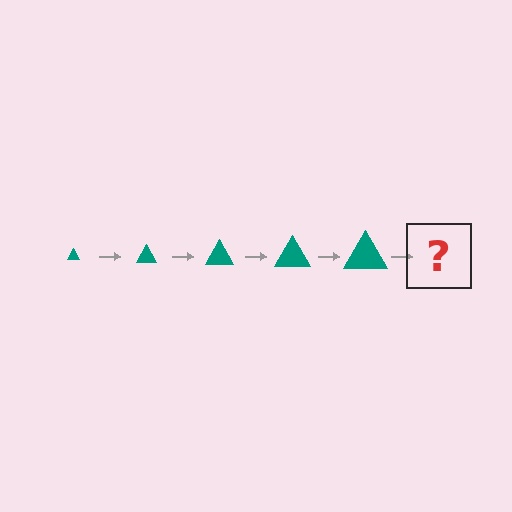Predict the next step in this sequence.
The next step is a teal triangle, larger than the previous one.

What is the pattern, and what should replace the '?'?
The pattern is that the triangle gets progressively larger each step. The '?' should be a teal triangle, larger than the previous one.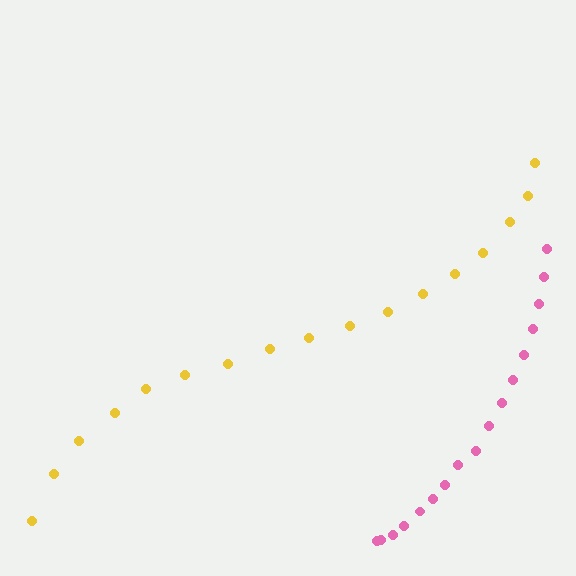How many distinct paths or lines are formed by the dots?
There are 2 distinct paths.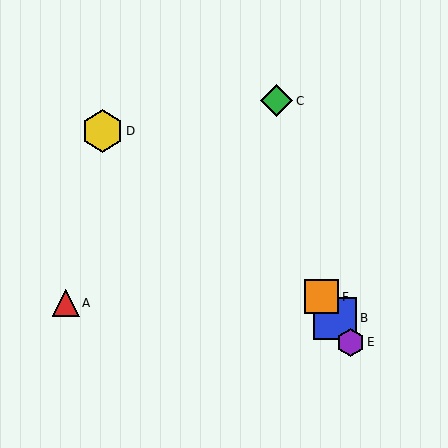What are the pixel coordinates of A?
Object A is at (66, 303).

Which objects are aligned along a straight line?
Objects B, E, F are aligned along a straight line.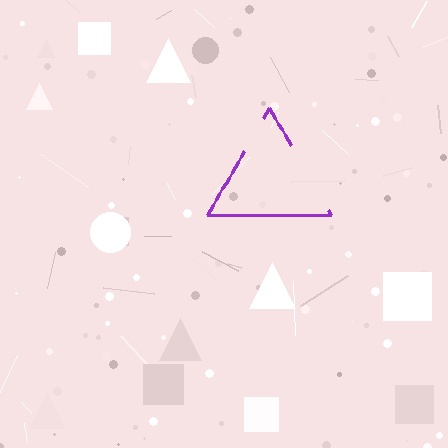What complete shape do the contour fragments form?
The contour fragments form a triangle.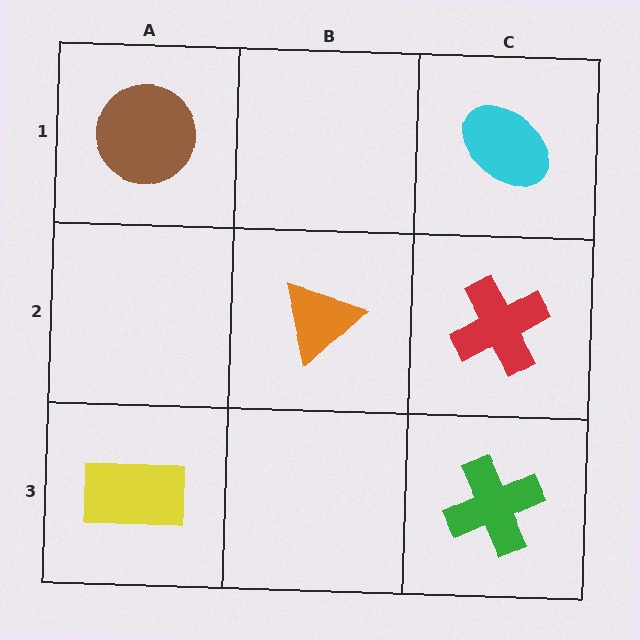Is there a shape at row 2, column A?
No, that cell is empty.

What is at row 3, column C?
A green cross.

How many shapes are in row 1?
2 shapes.